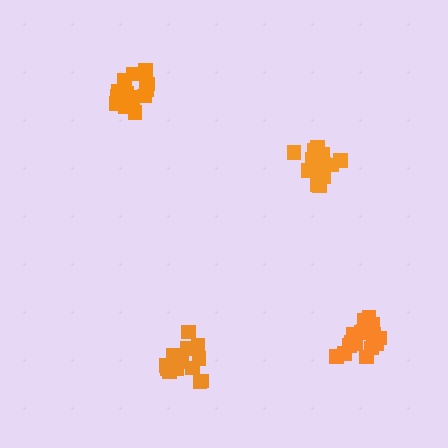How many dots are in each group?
Group 1: 14 dots, Group 2: 14 dots, Group 3: 17 dots, Group 4: 17 dots (62 total).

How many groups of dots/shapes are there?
There are 4 groups.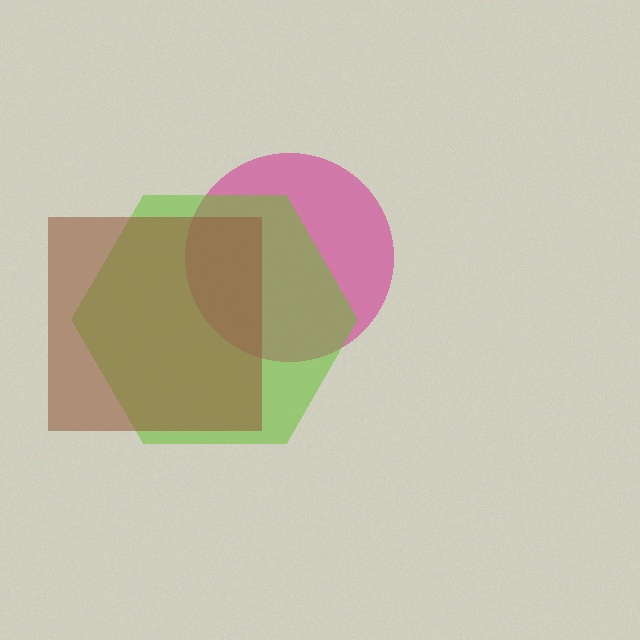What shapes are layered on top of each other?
The layered shapes are: a magenta circle, a lime hexagon, a brown square.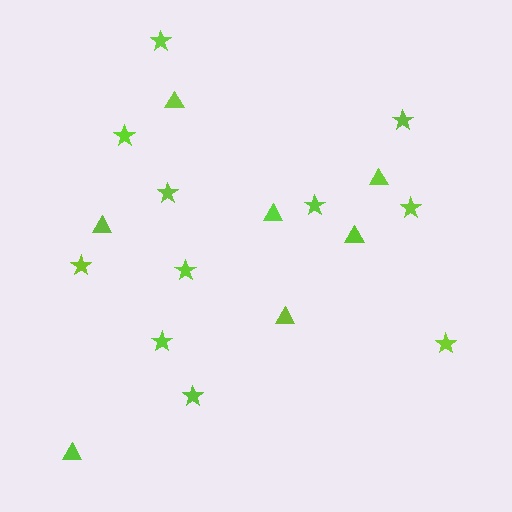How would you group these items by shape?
There are 2 groups: one group of stars (11) and one group of triangles (7).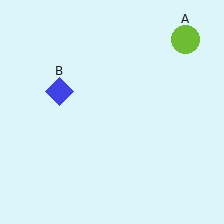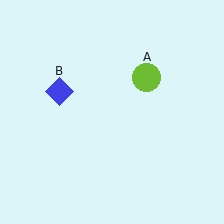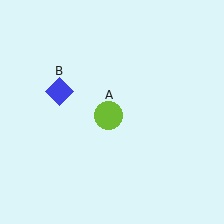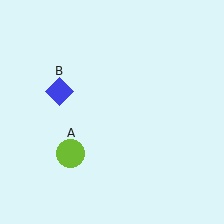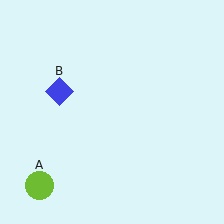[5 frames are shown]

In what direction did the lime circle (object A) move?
The lime circle (object A) moved down and to the left.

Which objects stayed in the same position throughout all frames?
Blue diamond (object B) remained stationary.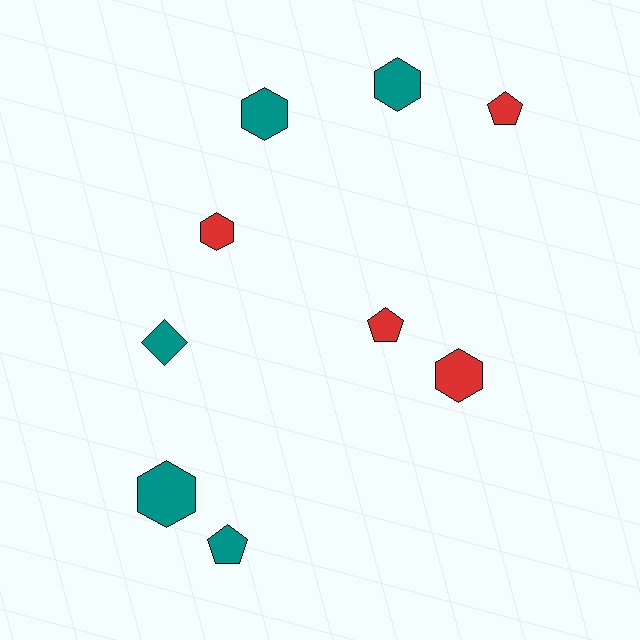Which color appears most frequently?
Teal, with 5 objects.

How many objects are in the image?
There are 9 objects.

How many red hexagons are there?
There are 2 red hexagons.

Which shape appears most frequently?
Hexagon, with 5 objects.